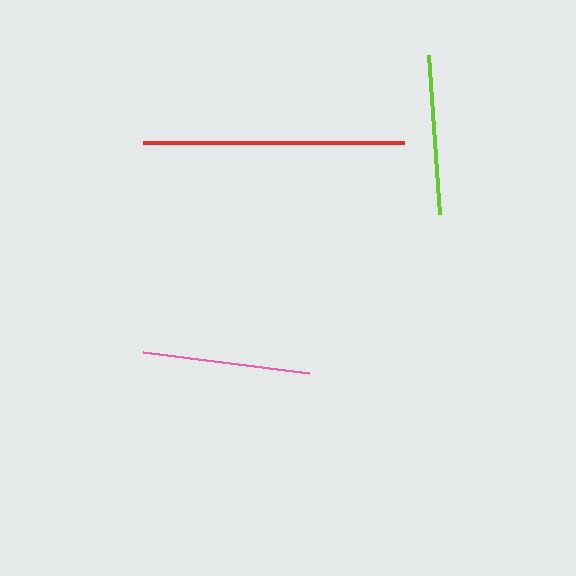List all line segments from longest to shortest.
From longest to shortest: red, pink, lime.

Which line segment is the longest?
The red line is the longest at approximately 261 pixels.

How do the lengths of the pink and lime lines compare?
The pink and lime lines are approximately the same length.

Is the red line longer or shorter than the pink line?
The red line is longer than the pink line.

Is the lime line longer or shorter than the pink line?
The pink line is longer than the lime line.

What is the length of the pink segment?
The pink segment is approximately 167 pixels long.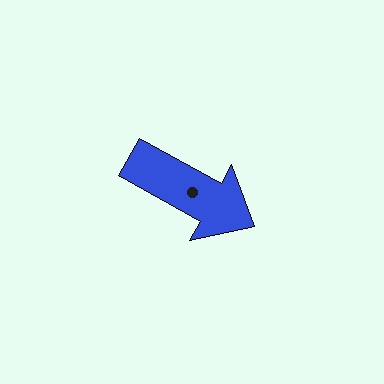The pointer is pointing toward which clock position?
Roughly 4 o'clock.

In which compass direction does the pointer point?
Southeast.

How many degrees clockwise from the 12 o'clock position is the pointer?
Approximately 119 degrees.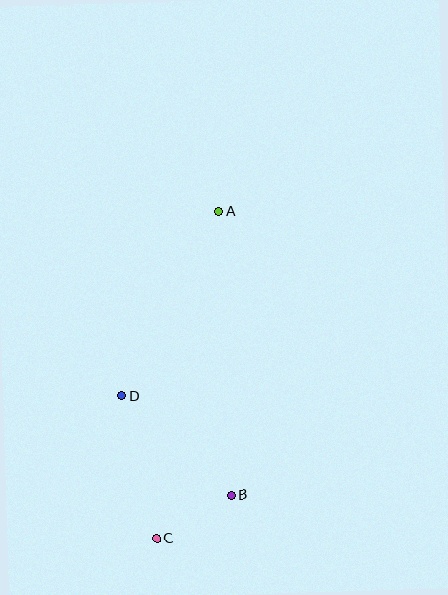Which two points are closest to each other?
Points B and C are closest to each other.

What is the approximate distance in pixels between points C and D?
The distance between C and D is approximately 147 pixels.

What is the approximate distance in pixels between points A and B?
The distance between A and B is approximately 284 pixels.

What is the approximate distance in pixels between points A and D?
The distance between A and D is approximately 208 pixels.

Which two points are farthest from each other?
Points A and C are farthest from each other.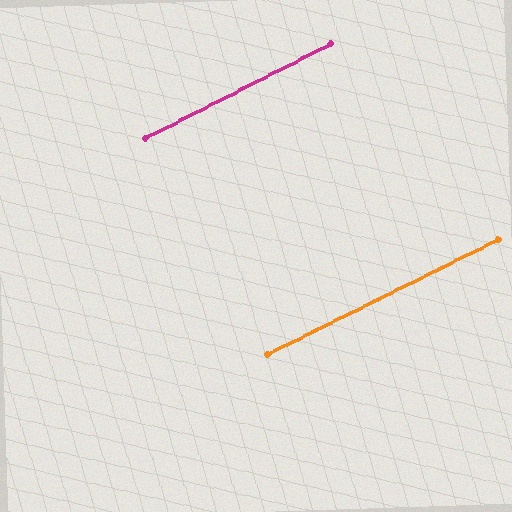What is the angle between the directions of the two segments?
Approximately 1 degree.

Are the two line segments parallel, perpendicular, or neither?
Parallel — their directions differ by only 0.6°.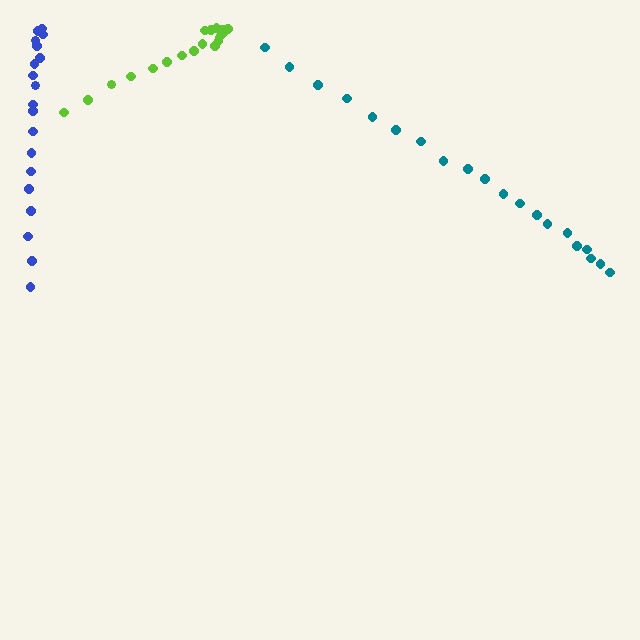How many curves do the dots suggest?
There are 3 distinct paths.